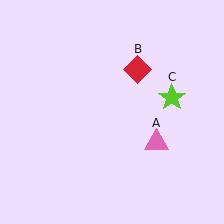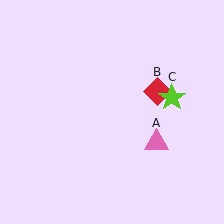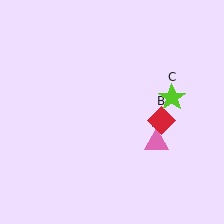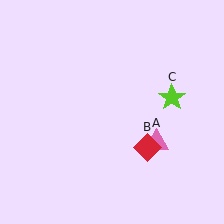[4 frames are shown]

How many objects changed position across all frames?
1 object changed position: red diamond (object B).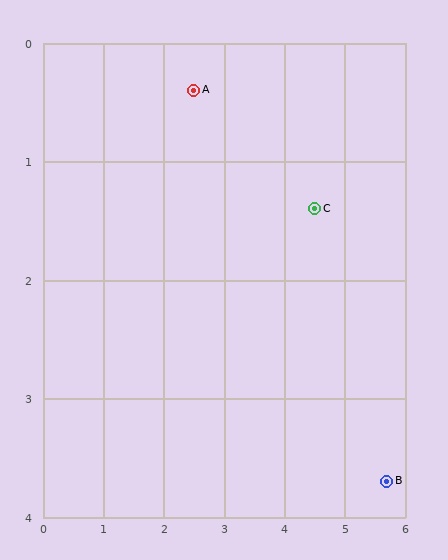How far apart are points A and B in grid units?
Points A and B are about 4.6 grid units apart.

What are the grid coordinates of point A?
Point A is at approximately (2.5, 0.4).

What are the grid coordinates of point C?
Point C is at approximately (4.5, 1.4).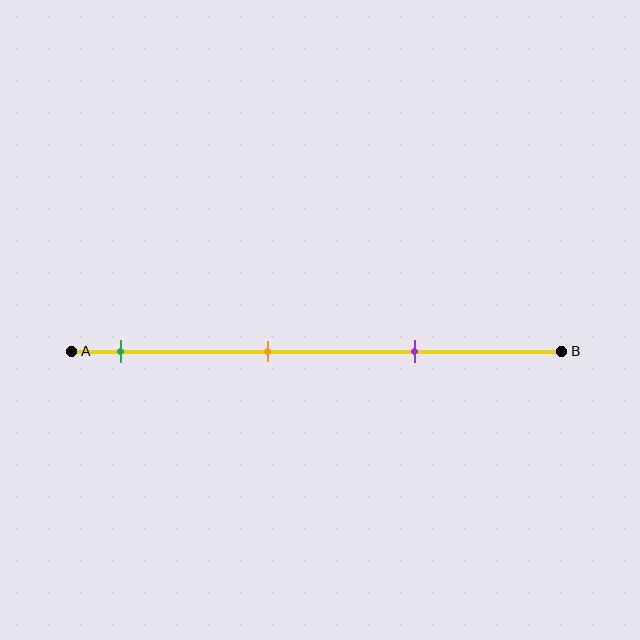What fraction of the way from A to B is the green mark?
The green mark is approximately 10% (0.1) of the way from A to B.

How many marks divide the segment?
There are 3 marks dividing the segment.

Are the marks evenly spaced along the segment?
Yes, the marks are approximately evenly spaced.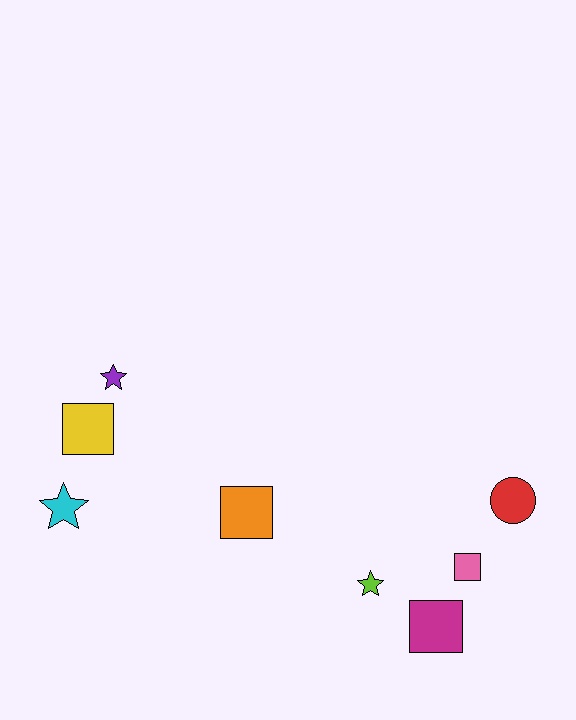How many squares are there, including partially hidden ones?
There are 4 squares.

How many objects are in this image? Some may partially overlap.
There are 8 objects.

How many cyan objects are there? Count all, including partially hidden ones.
There is 1 cyan object.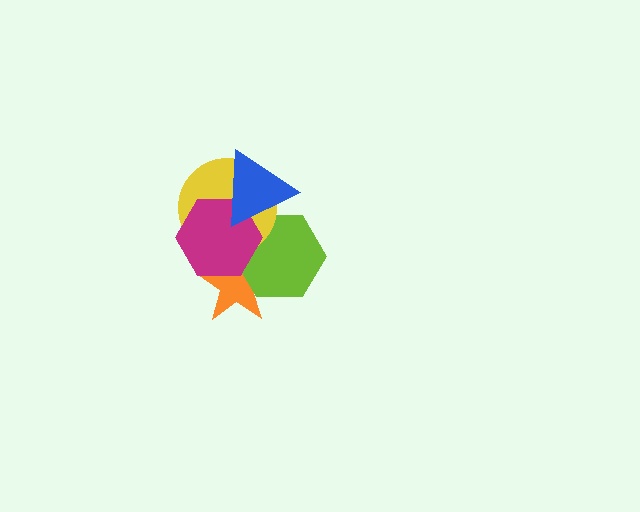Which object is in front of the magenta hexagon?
The blue triangle is in front of the magenta hexagon.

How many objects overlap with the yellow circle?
5 objects overlap with the yellow circle.